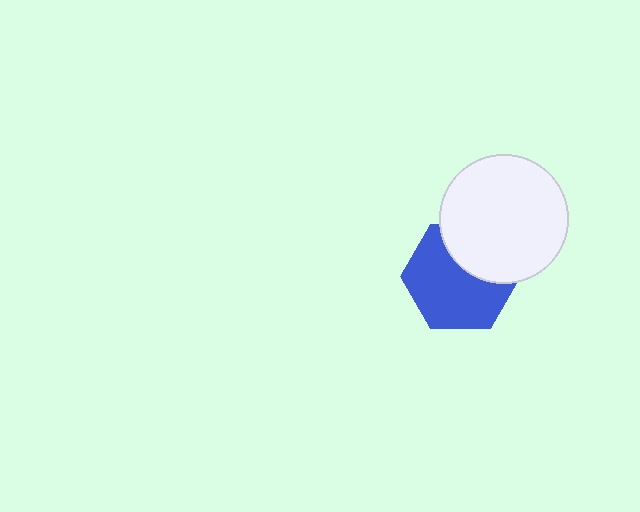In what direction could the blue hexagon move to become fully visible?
The blue hexagon could move down. That would shift it out from behind the white circle entirely.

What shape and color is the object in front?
The object in front is a white circle.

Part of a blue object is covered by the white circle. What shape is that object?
It is a hexagon.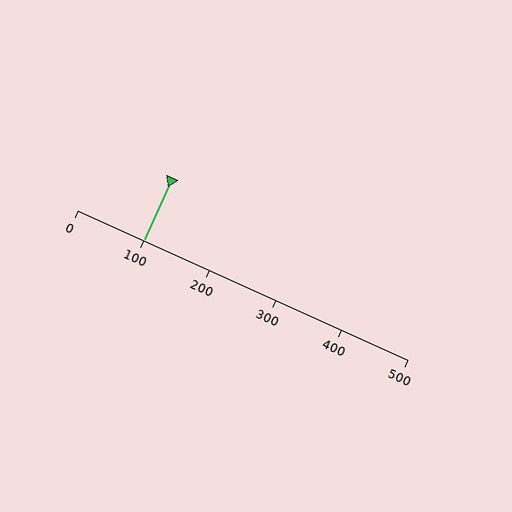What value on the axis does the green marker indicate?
The marker indicates approximately 100.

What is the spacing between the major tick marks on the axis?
The major ticks are spaced 100 apart.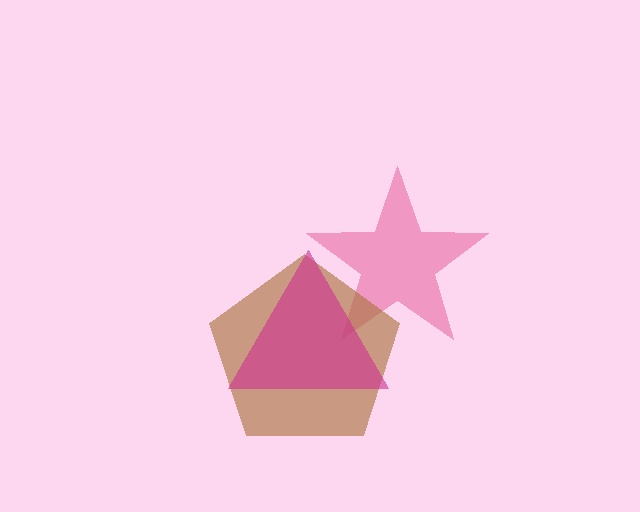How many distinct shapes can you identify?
There are 3 distinct shapes: a pink star, a brown pentagon, a magenta triangle.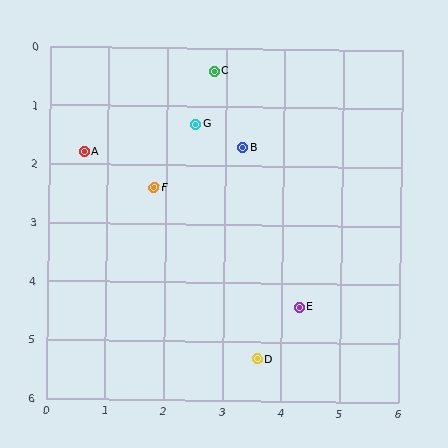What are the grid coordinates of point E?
Point E is at approximately (4.3, 4.4).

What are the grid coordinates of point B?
Point B is at approximately (3.3, 1.7).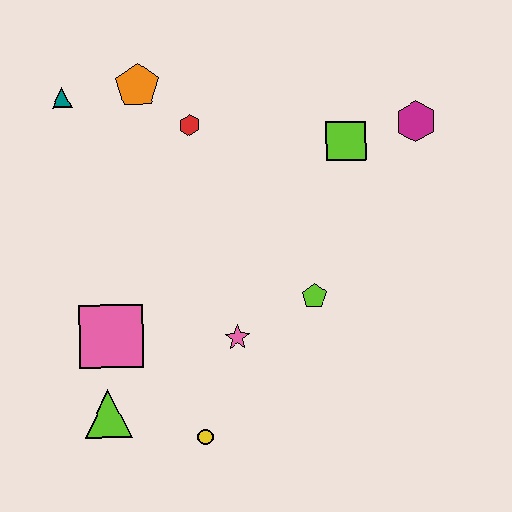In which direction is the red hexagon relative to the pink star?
The red hexagon is above the pink star.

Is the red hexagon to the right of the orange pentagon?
Yes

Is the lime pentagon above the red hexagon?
No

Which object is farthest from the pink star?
The teal triangle is farthest from the pink star.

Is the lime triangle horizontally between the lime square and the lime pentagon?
No